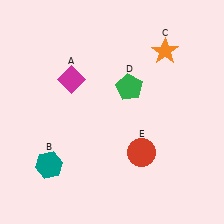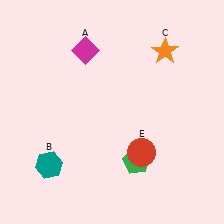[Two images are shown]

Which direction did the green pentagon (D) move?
The green pentagon (D) moved down.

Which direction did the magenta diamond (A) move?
The magenta diamond (A) moved up.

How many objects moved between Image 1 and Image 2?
2 objects moved between the two images.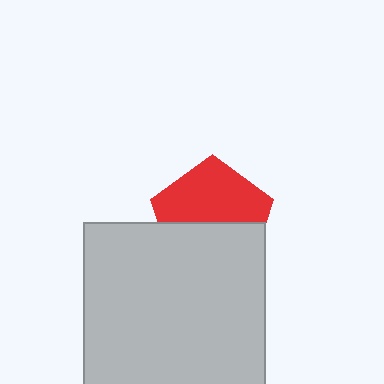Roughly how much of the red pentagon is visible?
About half of it is visible (roughly 54%).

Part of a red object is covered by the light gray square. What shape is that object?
It is a pentagon.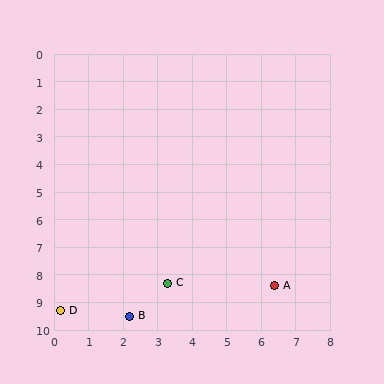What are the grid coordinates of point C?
Point C is at approximately (3.3, 8.3).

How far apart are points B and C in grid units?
Points B and C are about 1.6 grid units apart.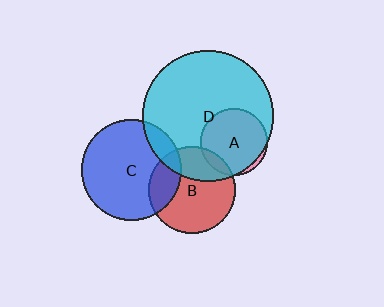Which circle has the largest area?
Circle D (cyan).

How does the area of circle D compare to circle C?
Approximately 1.7 times.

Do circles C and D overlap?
Yes.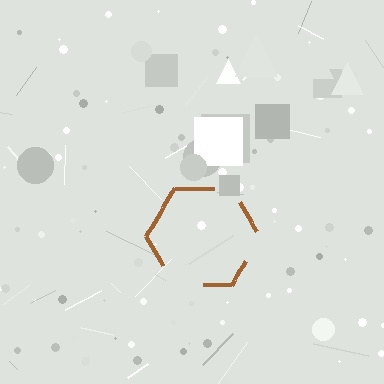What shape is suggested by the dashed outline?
The dashed outline suggests a hexagon.